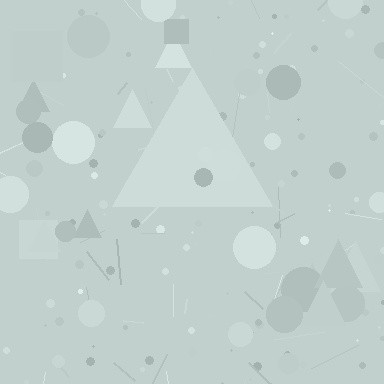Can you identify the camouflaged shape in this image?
The camouflaged shape is a triangle.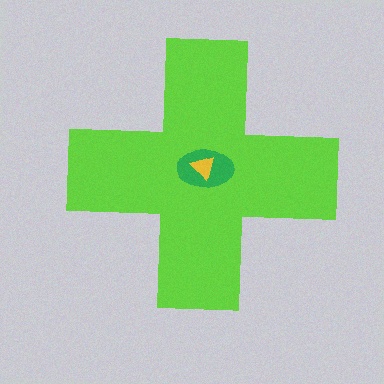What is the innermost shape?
The yellow triangle.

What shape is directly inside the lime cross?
The green ellipse.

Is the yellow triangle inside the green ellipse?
Yes.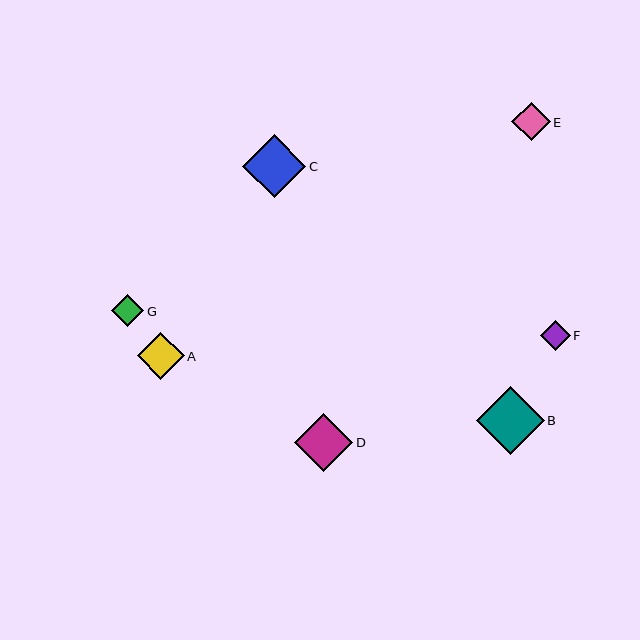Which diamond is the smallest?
Diamond F is the smallest with a size of approximately 29 pixels.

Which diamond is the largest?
Diamond B is the largest with a size of approximately 68 pixels.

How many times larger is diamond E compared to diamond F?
Diamond E is approximately 1.3 times the size of diamond F.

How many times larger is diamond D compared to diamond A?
Diamond D is approximately 1.2 times the size of diamond A.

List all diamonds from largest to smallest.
From largest to smallest: B, C, D, A, E, G, F.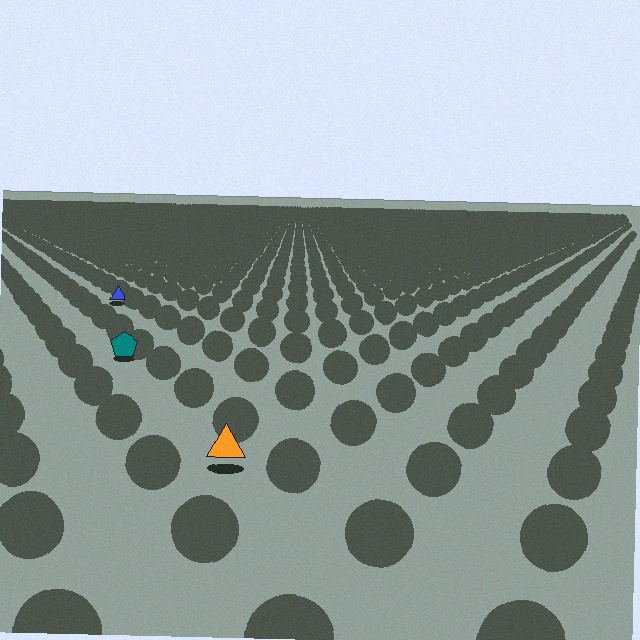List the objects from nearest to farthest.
From nearest to farthest: the orange triangle, the teal pentagon, the blue triangle.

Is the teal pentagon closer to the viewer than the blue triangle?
Yes. The teal pentagon is closer — you can tell from the texture gradient: the ground texture is coarser near it.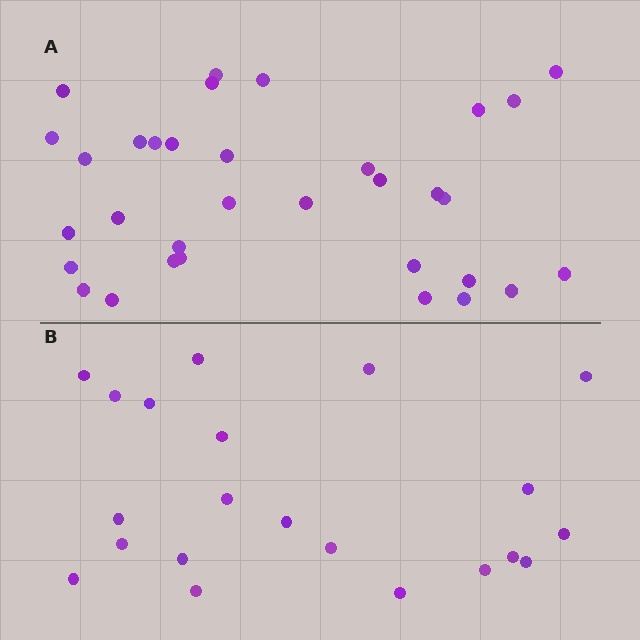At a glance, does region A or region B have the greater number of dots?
Region A (the top region) has more dots.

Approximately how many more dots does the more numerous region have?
Region A has roughly 12 or so more dots than region B.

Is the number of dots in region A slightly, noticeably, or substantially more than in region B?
Region A has substantially more. The ratio is roughly 1.6 to 1.